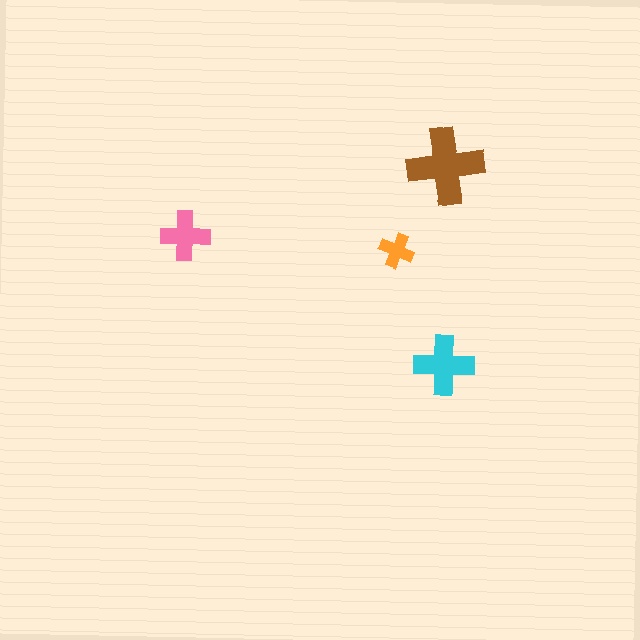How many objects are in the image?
There are 4 objects in the image.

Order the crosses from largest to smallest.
the brown one, the cyan one, the pink one, the orange one.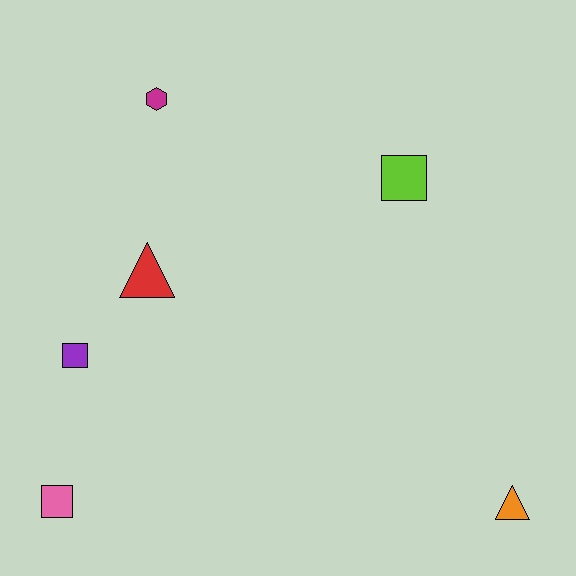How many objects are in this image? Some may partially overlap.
There are 6 objects.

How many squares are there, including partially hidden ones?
There are 3 squares.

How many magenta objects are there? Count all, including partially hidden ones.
There is 1 magenta object.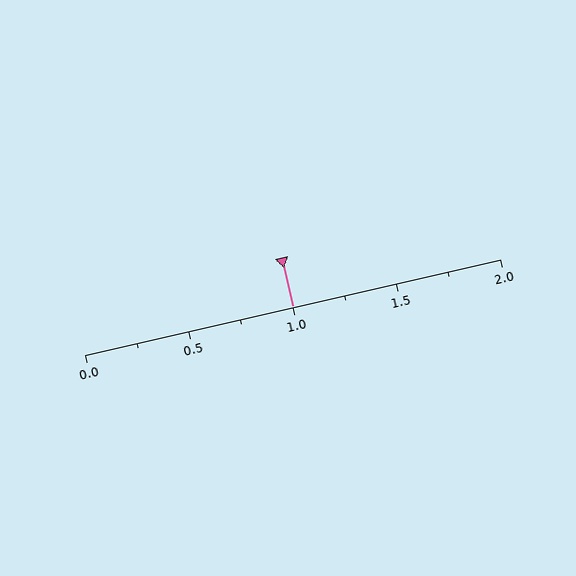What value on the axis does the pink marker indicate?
The marker indicates approximately 1.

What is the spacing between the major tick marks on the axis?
The major ticks are spaced 0.5 apart.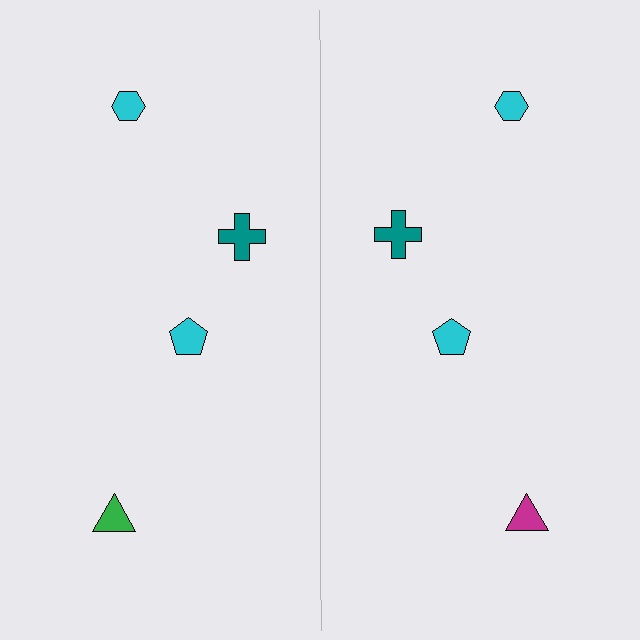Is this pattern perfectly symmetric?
No, the pattern is not perfectly symmetric. The magenta triangle on the right side breaks the symmetry — its mirror counterpart is green.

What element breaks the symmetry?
The magenta triangle on the right side breaks the symmetry — its mirror counterpart is green.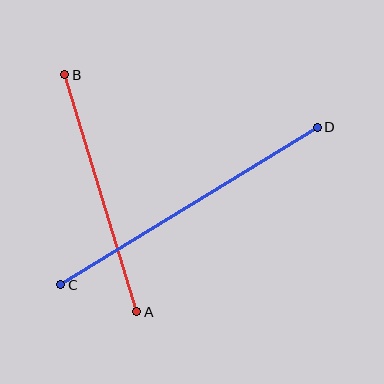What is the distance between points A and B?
The distance is approximately 248 pixels.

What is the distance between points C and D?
The distance is approximately 301 pixels.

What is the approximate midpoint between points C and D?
The midpoint is at approximately (189, 206) pixels.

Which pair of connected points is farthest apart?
Points C and D are farthest apart.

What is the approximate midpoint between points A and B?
The midpoint is at approximately (101, 193) pixels.